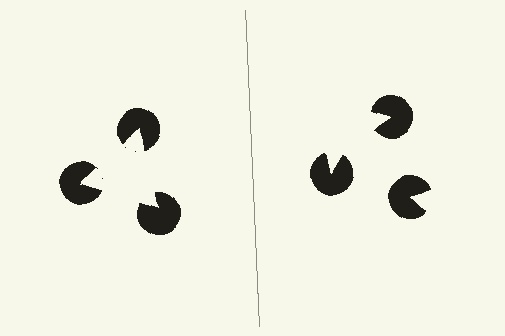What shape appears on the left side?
An illusory triangle.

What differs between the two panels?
The pac-man discs are positioned identically on both sides; only the wedge orientations differ. On the left they align to a triangle; on the right they are misaligned.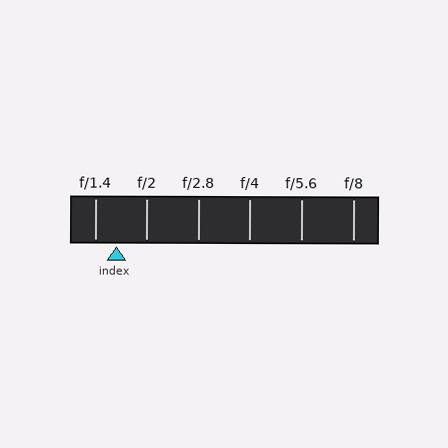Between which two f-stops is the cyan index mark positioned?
The index mark is between f/1.4 and f/2.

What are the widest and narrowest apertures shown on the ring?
The widest aperture shown is f/1.4 and the narrowest is f/8.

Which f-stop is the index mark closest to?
The index mark is closest to f/1.4.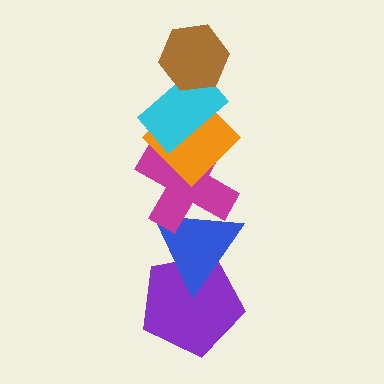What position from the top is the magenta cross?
The magenta cross is 4th from the top.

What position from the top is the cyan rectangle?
The cyan rectangle is 2nd from the top.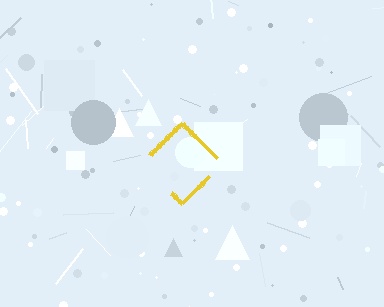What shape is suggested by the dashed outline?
The dashed outline suggests a diamond.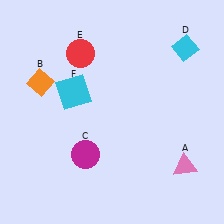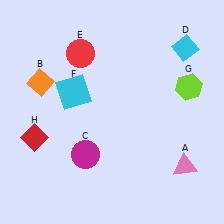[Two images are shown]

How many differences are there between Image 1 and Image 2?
There are 2 differences between the two images.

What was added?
A lime hexagon (G), a red diamond (H) were added in Image 2.